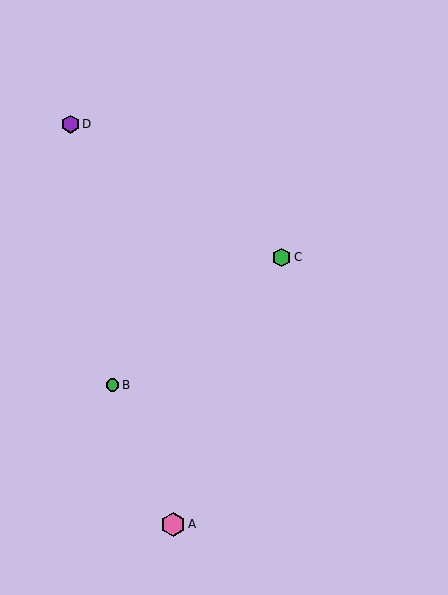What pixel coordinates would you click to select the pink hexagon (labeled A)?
Click at (173, 524) to select the pink hexagon A.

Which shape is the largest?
The pink hexagon (labeled A) is the largest.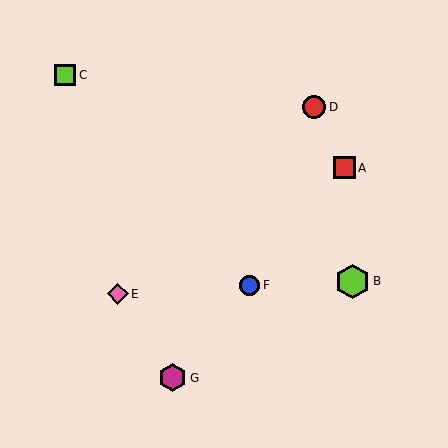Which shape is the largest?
The lime hexagon (labeled B) is the largest.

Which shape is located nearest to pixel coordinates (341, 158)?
The red square (labeled A) at (344, 168) is nearest to that location.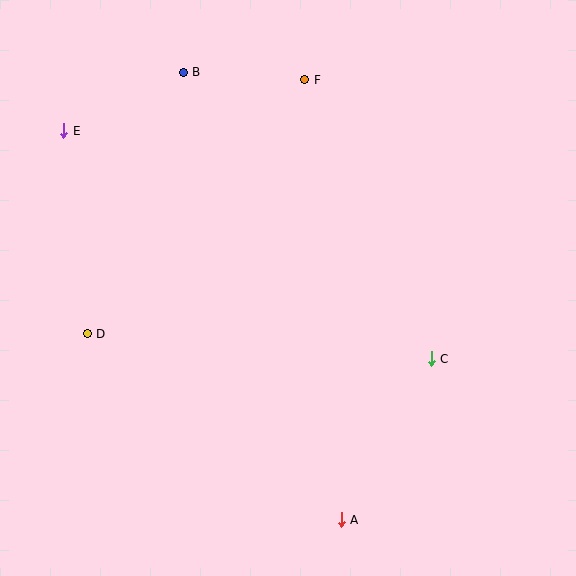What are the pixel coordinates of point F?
Point F is at (305, 80).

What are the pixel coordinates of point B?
Point B is at (183, 72).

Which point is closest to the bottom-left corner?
Point D is closest to the bottom-left corner.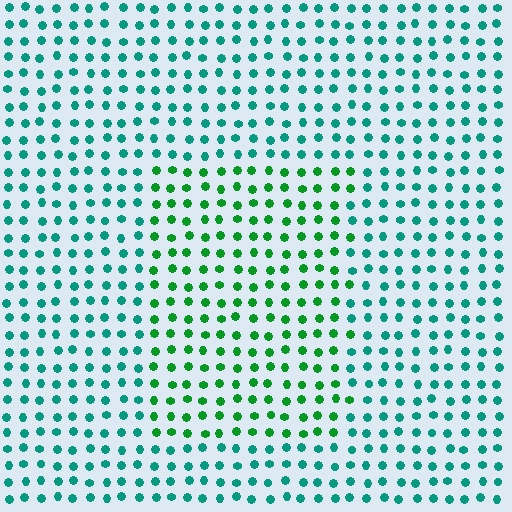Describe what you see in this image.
The image is filled with small teal elements in a uniform arrangement. A rectangle-shaped region is visible where the elements are tinted to a slightly different hue, forming a subtle color boundary.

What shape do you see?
I see a rectangle.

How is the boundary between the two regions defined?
The boundary is defined purely by a slight shift in hue (about 38 degrees). Spacing, size, and orientation are identical on both sides.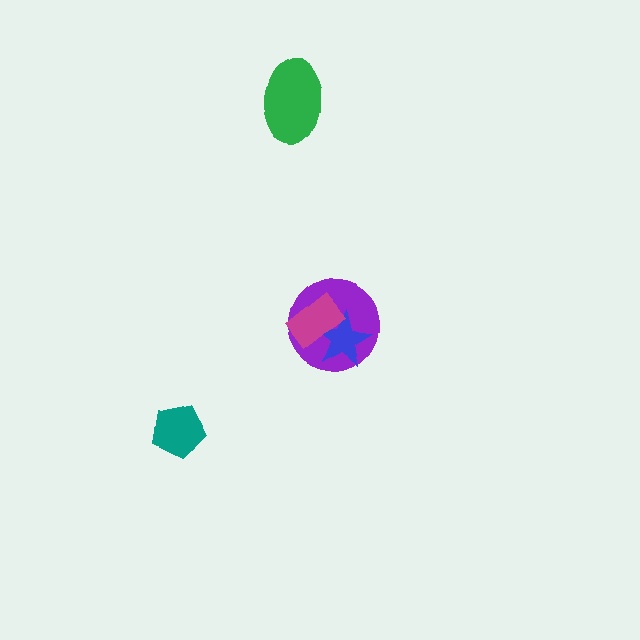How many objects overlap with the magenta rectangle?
2 objects overlap with the magenta rectangle.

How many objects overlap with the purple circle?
2 objects overlap with the purple circle.